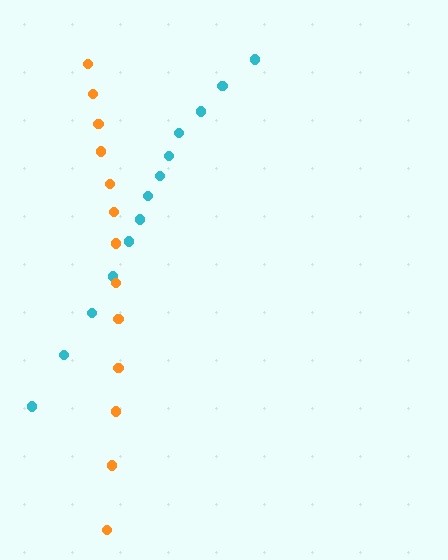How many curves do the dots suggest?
There are 2 distinct paths.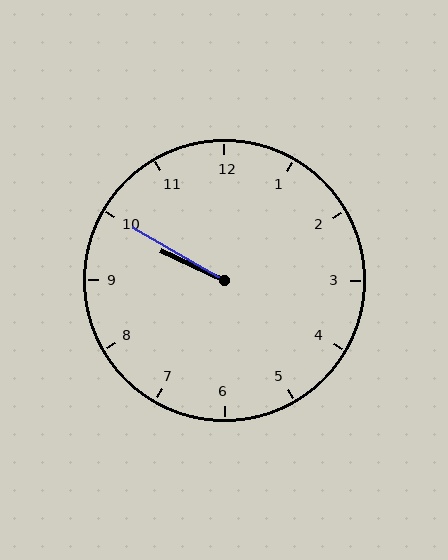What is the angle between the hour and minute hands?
Approximately 5 degrees.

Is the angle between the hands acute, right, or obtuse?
It is acute.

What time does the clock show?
9:50.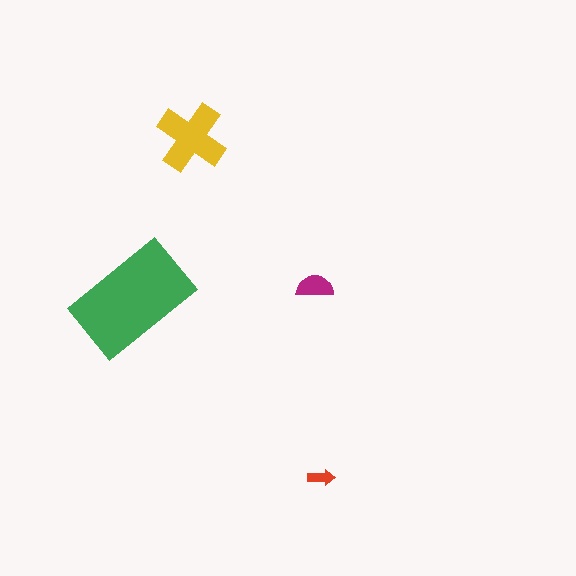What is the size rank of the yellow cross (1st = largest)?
2nd.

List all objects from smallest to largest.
The red arrow, the magenta semicircle, the yellow cross, the green rectangle.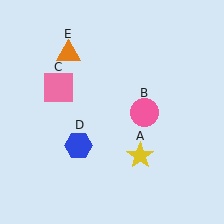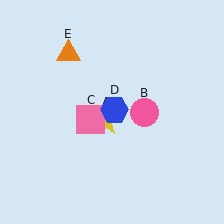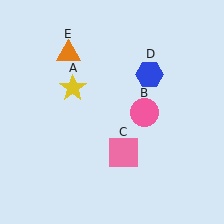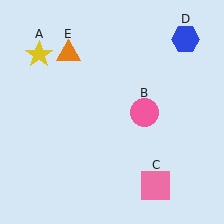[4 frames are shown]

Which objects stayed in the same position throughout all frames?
Pink circle (object B) and orange triangle (object E) remained stationary.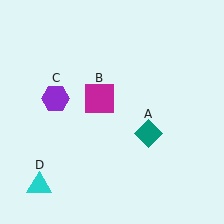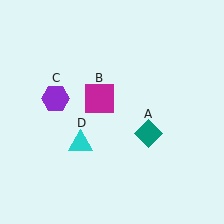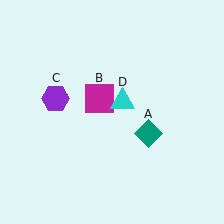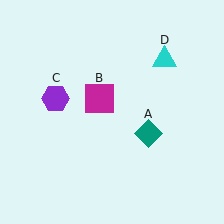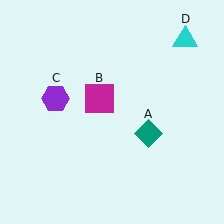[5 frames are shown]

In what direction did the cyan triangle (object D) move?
The cyan triangle (object D) moved up and to the right.